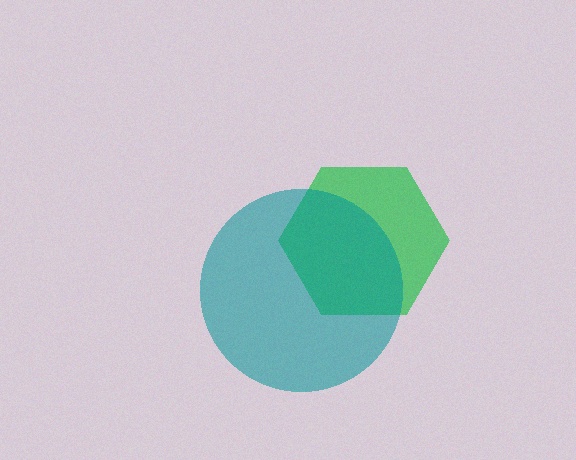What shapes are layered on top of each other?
The layered shapes are: a green hexagon, a teal circle.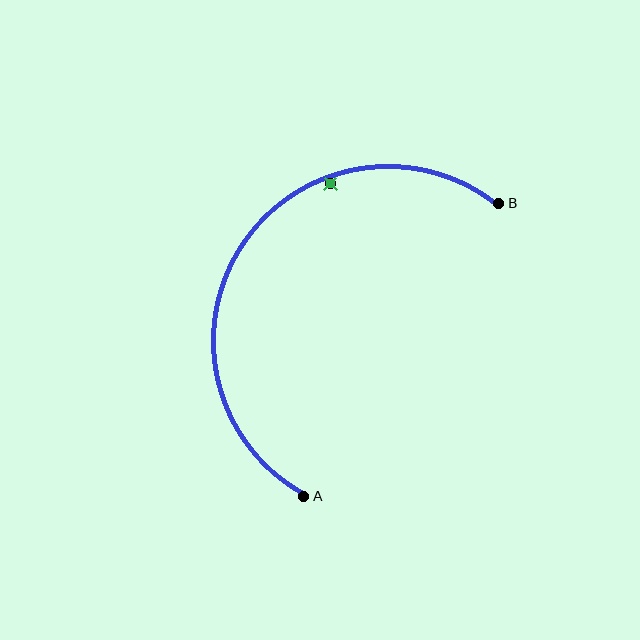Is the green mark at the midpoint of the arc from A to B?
No — the green mark does not lie on the arc at all. It sits slightly inside the curve.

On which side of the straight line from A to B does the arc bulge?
The arc bulges to the left of the straight line connecting A and B.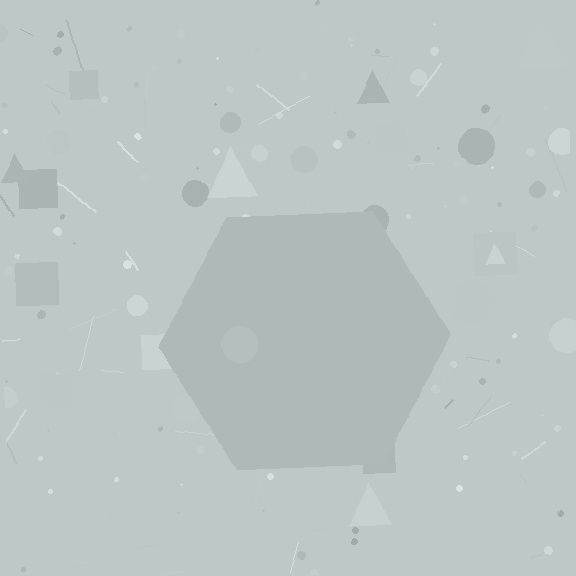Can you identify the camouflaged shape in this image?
The camouflaged shape is a hexagon.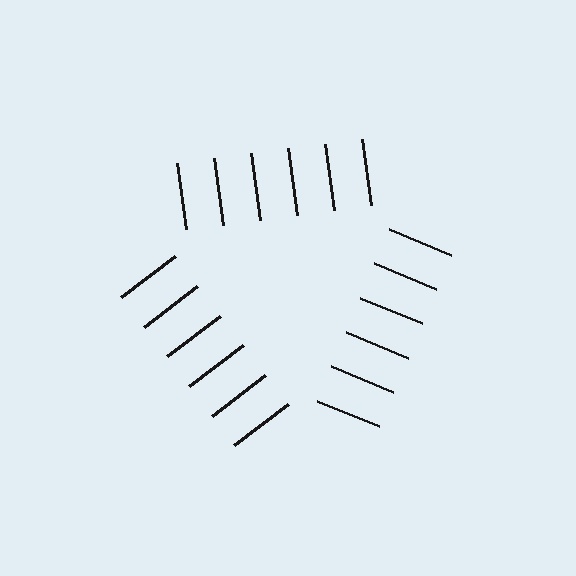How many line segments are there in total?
18 — 6 along each of the 3 edges.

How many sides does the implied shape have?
3 sides — the line-ends trace a triangle.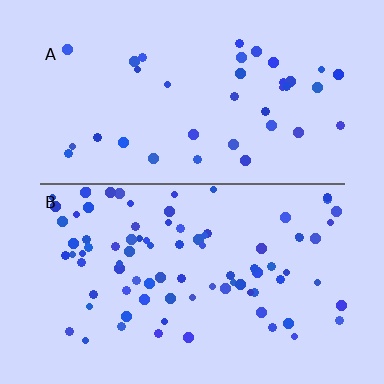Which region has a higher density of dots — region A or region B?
B (the bottom).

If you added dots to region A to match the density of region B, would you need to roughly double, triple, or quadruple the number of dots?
Approximately double.